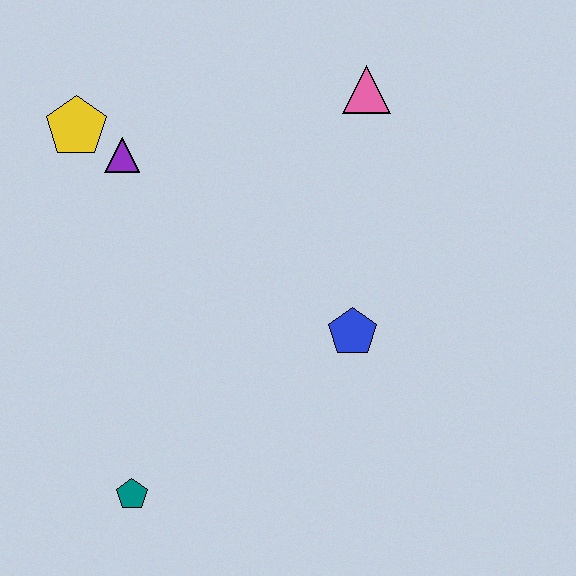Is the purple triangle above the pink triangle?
No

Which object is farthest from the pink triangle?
The teal pentagon is farthest from the pink triangle.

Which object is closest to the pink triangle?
The blue pentagon is closest to the pink triangle.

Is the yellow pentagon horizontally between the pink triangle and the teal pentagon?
No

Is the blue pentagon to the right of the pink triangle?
No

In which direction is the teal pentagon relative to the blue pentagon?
The teal pentagon is to the left of the blue pentagon.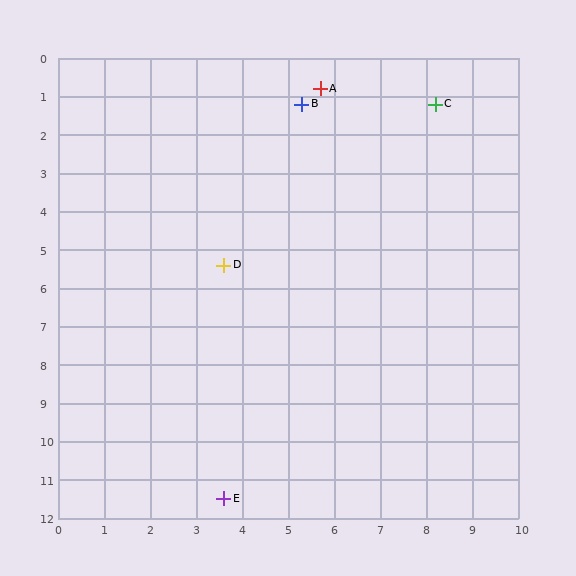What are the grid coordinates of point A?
Point A is at approximately (5.7, 0.8).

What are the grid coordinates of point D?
Point D is at approximately (3.6, 5.4).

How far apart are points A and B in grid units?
Points A and B are about 0.6 grid units apart.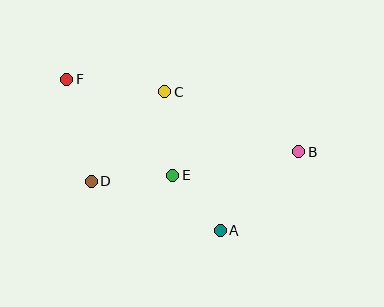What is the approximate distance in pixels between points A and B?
The distance between A and B is approximately 111 pixels.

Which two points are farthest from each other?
Points B and F are farthest from each other.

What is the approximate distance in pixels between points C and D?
The distance between C and D is approximately 116 pixels.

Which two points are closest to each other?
Points A and E are closest to each other.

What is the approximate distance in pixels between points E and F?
The distance between E and F is approximately 143 pixels.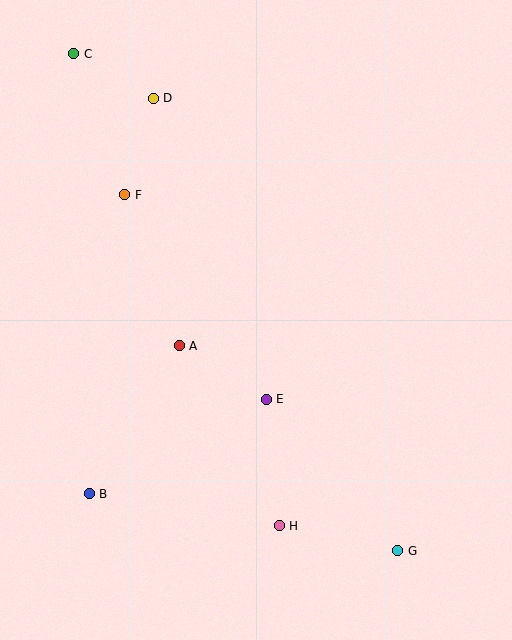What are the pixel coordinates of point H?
Point H is at (279, 526).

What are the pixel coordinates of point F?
Point F is at (125, 195).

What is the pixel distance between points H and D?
The distance between H and D is 446 pixels.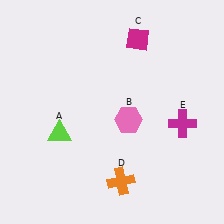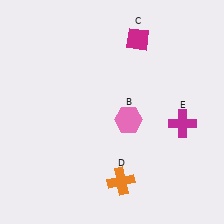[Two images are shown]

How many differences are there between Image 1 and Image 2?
There is 1 difference between the two images.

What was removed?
The lime triangle (A) was removed in Image 2.